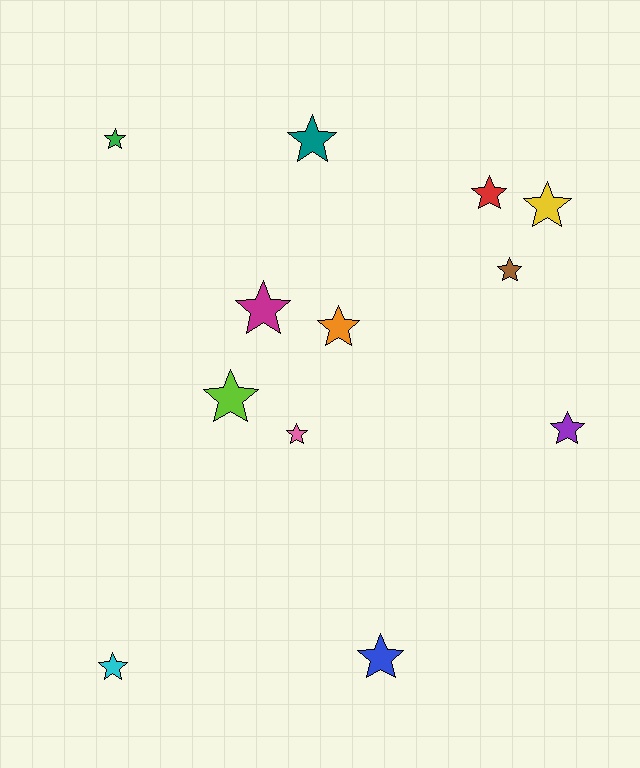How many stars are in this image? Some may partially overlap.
There are 12 stars.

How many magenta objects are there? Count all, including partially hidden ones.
There is 1 magenta object.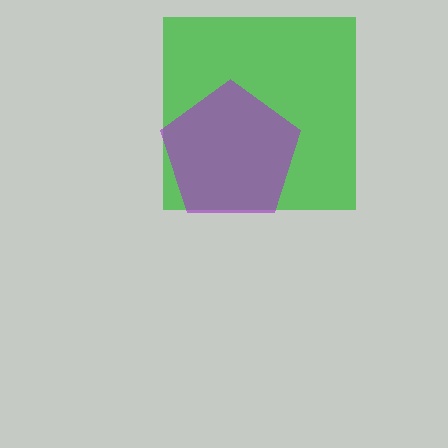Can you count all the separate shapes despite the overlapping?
Yes, there are 2 separate shapes.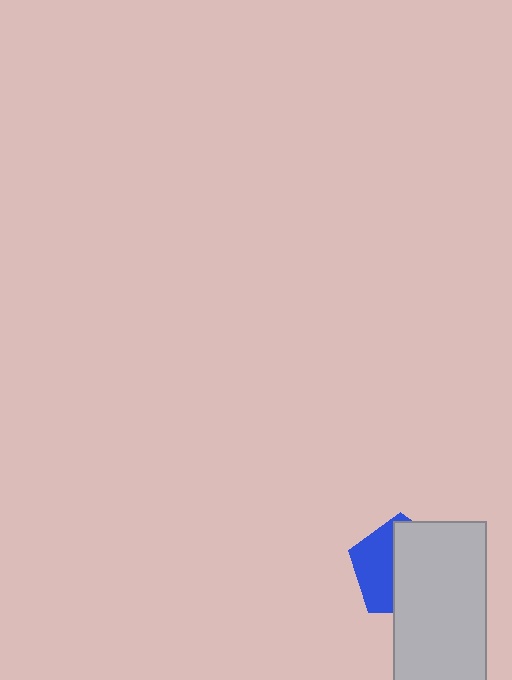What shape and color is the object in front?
The object in front is a light gray rectangle.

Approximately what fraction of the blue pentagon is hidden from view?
Roughly 58% of the blue pentagon is hidden behind the light gray rectangle.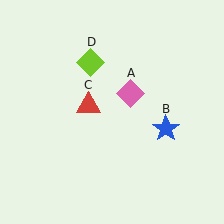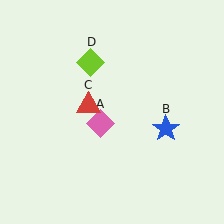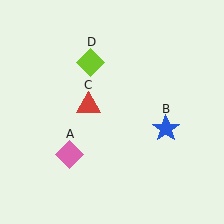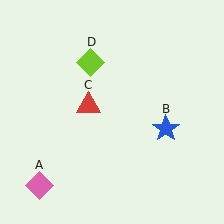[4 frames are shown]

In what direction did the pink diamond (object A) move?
The pink diamond (object A) moved down and to the left.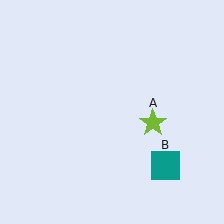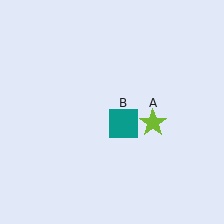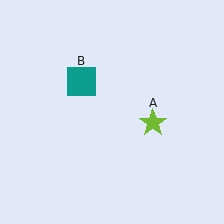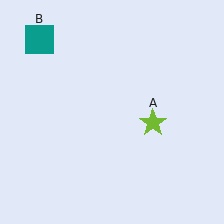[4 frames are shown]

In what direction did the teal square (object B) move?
The teal square (object B) moved up and to the left.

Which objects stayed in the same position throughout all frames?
Lime star (object A) remained stationary.